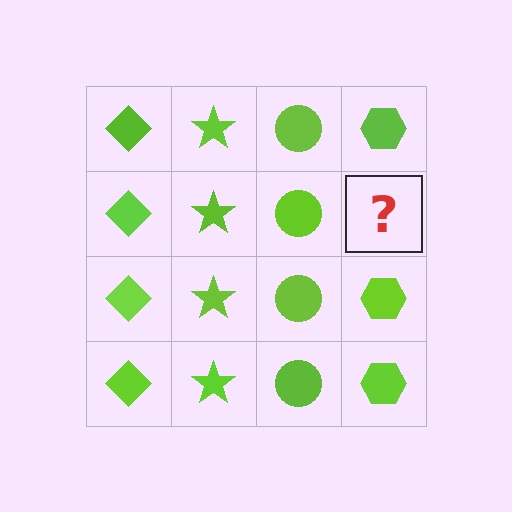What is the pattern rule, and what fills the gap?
The rule is that each column has a consistent shape. The gap should be filled with a lime hexagon.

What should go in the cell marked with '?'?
The missing cell should contain a lime hexagon.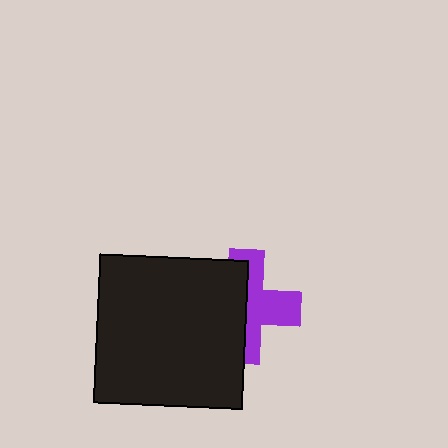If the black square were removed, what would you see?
You would see the complete purple cross.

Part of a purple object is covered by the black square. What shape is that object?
It is a cross.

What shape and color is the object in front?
The object in front is a black square.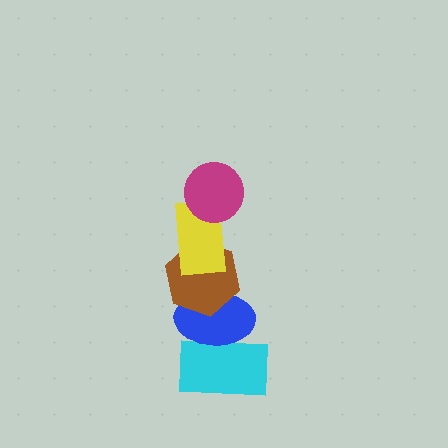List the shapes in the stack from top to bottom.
From top to bottom: the magenta circle, the yellow rectangle, the brown hexagon, the blue ellipse, the cyan rectangle.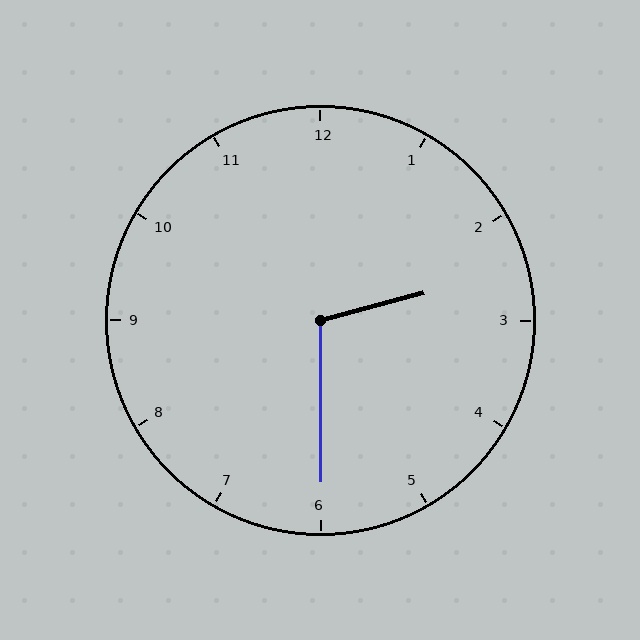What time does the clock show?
2:30.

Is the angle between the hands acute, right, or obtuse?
It is obtuse.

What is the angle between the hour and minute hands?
Approximately 105 degrees.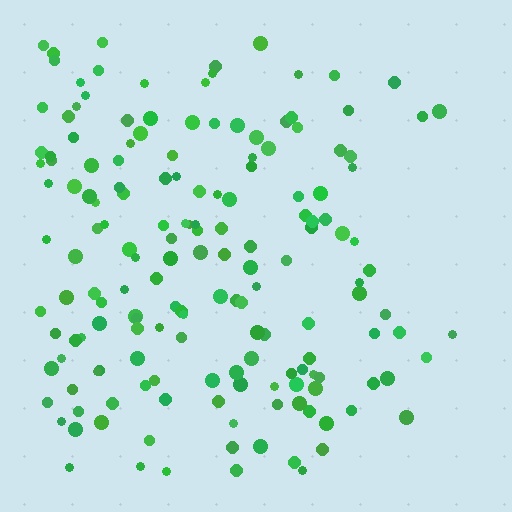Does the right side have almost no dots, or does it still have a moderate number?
Still a moderate number, just noticeably fewer than the left.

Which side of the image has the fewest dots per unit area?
The right.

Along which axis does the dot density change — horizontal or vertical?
Horizontal.